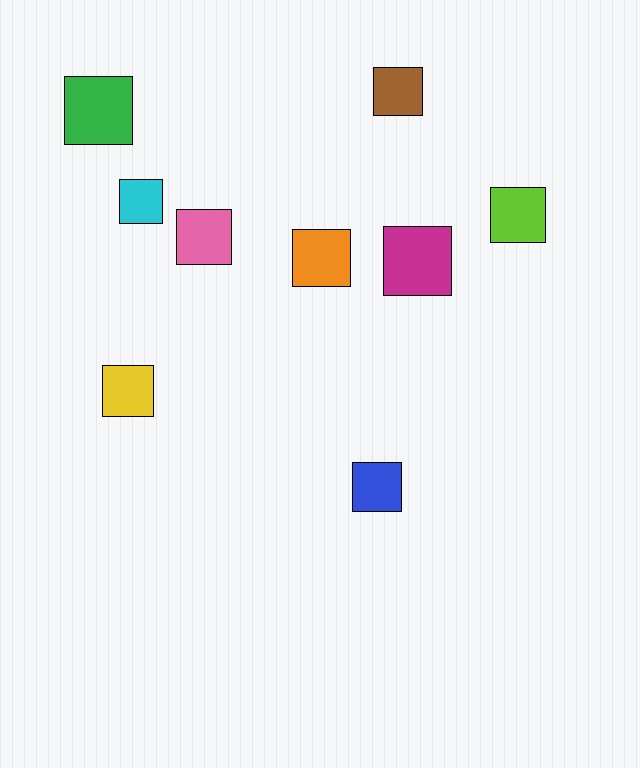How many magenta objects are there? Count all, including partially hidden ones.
There is 1 magenta object.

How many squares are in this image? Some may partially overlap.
There are 9 squares.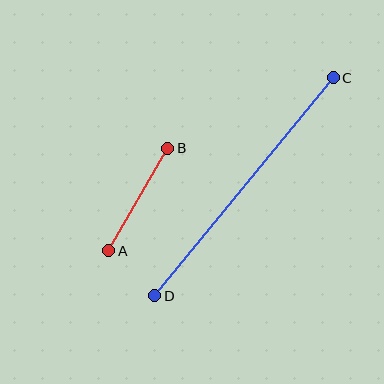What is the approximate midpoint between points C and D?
The midpoint is at approximately (244, 187) pixels.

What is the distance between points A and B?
The distance is approximately 118 pixels.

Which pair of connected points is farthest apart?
Points C and D are farthest apart.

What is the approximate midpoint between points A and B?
The midpoint is at approximately (138, 199) pixels.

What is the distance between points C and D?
The distance is approximately 282 pixels.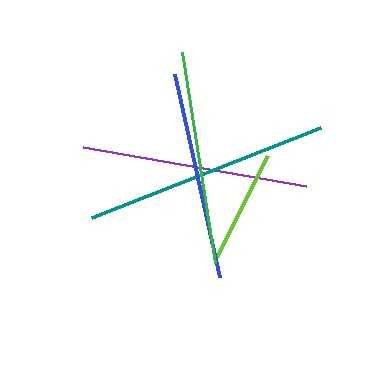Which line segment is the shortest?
The lime line is the shortest at approximately 113 pixels.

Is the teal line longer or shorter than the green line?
The teal line is longer than the green line.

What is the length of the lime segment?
The lime segment is approximately 113 pixels long.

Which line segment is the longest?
The teal line is the longest at approximately 246 pixels.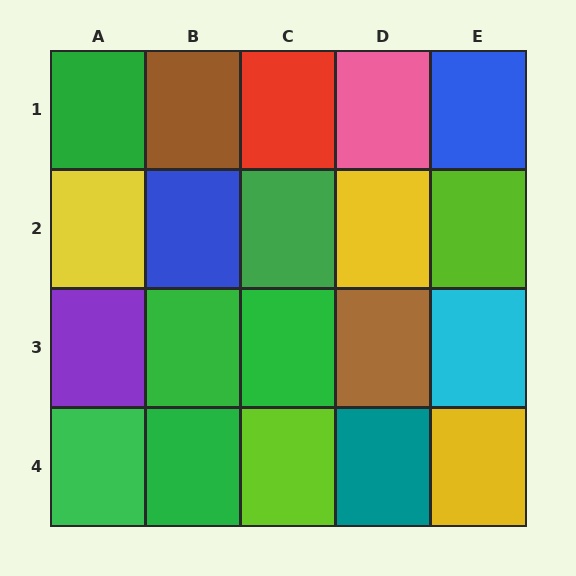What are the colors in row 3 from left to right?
Purple, green, green, brown, cyan.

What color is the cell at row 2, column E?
Lime.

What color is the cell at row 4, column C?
Lime.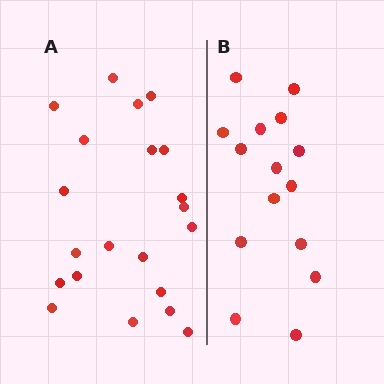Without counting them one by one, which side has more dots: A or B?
Region A (the left region) has more dots.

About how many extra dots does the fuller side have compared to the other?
Region A has about 6 more dots than region B.